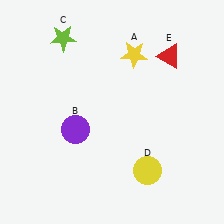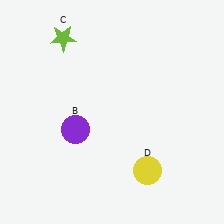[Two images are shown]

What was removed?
The yellow star (A), the red triangle (E) were removed in Image 2.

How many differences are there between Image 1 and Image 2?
There are 2 differences between the two images.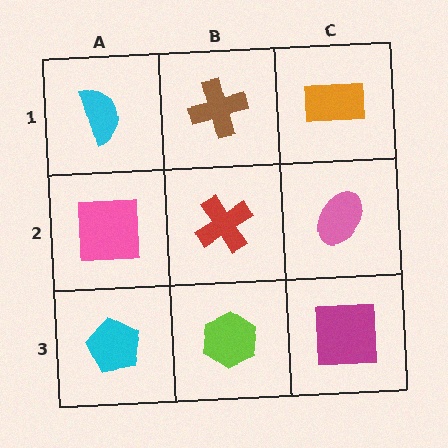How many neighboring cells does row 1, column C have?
2.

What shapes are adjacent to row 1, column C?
A pink ellipse (row 2, column C), a brown cross (row 1, column B).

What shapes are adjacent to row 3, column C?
A pink ellipse (row 2, column C), a lime hexagon (row 3, column B).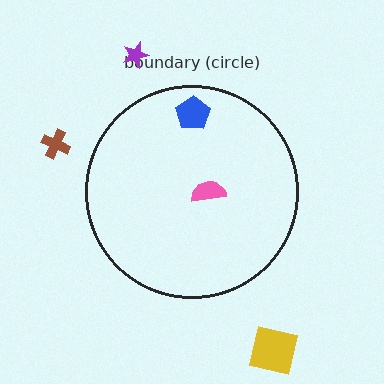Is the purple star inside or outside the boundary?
Outside.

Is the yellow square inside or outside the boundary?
Outside.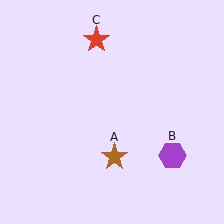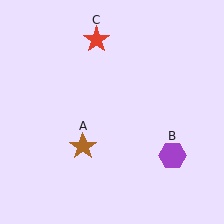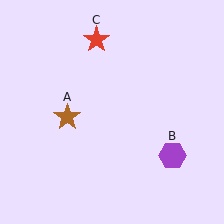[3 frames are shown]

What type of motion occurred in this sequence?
The brown star (object A) rotated clockwise around the center of the scene.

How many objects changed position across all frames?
1 object changed position: brown star (object A).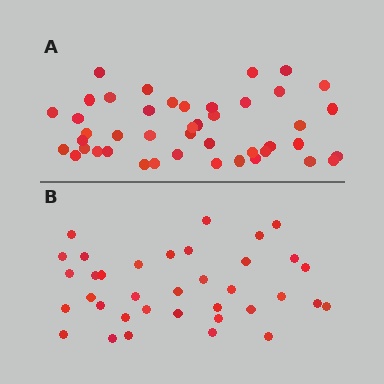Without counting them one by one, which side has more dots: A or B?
Region A (the top region) has more dots.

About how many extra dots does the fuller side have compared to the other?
Region A has roughly 8 or so more dots than region B.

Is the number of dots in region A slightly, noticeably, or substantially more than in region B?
Region A has only slightly more — the two regions are fairly close. The ratio is roughly 1.2 to 1.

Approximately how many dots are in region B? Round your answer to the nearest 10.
About 40 dots. (The exact count is 36, which rounds to 40.)